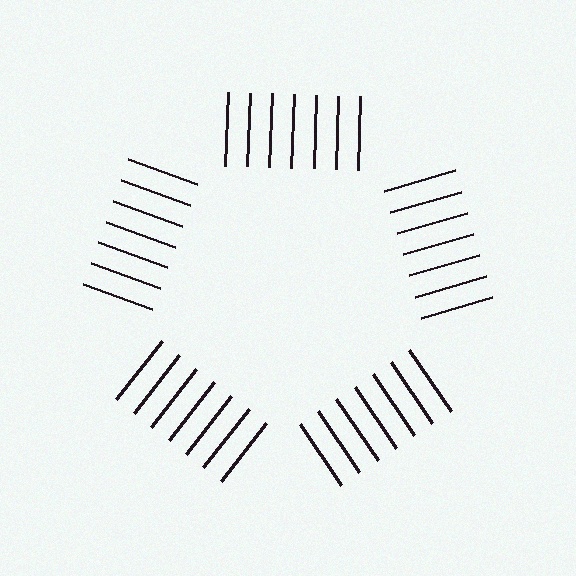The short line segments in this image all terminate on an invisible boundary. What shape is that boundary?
An illusory pentagon — the line segments terminate on its edges but no continuous stroke is drawn.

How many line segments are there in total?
35 — 7 along each of the 5 edges.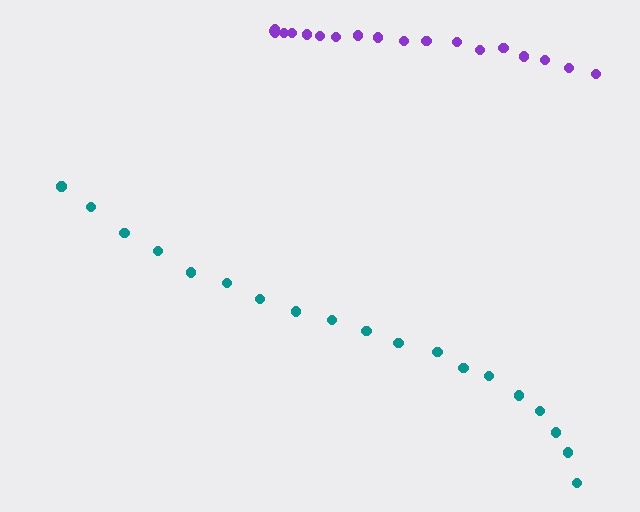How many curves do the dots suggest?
There are 2 distinct paths.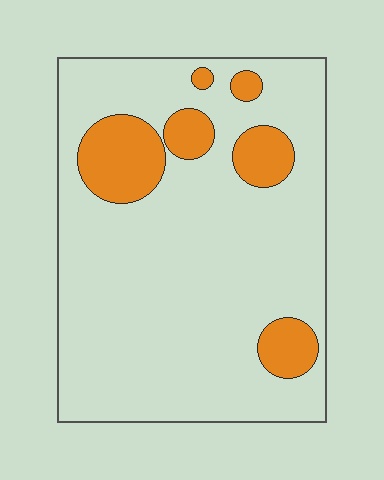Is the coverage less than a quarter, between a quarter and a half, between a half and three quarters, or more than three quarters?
Less than a quarter.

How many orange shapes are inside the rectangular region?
6.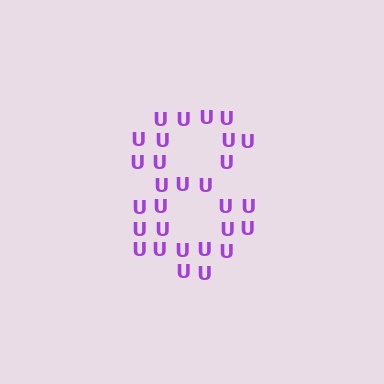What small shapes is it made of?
It is made of small letter U's.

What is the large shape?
The large shape is the digit 8.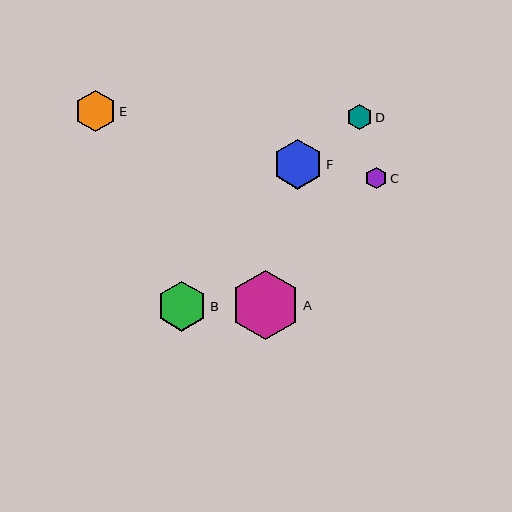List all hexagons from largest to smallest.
From largest to smallest: A, F, B, E, D, C.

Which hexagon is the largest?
Hexagon A is the largest with a size of approximately 69 pixels.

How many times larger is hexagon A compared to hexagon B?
Hexagon A is approximately 1.4 times the size of hexagon B.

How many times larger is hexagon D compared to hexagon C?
Hexagon D is approximately 1.2 times the size of hexagon C.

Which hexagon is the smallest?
Hexagon C is the smallest with a size of approximately 22 pixels.